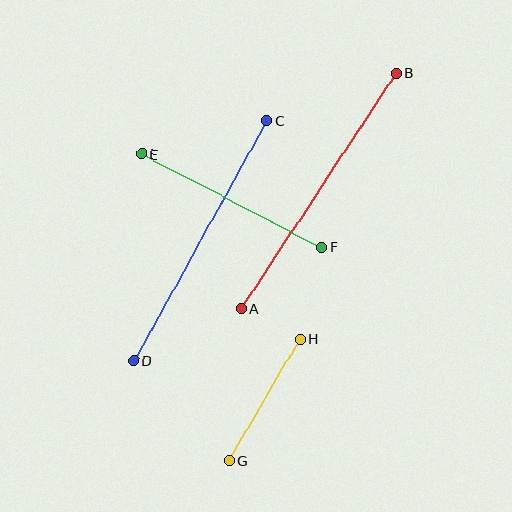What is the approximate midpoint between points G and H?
The midpoint is at approximately (265, 400) pixels.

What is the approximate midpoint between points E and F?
The midpoint is at approximately (232, 201) pixels.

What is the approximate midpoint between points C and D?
The midpoint is at approximately (200, 241) pixels.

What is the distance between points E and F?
The distance is approximately 203 pixels.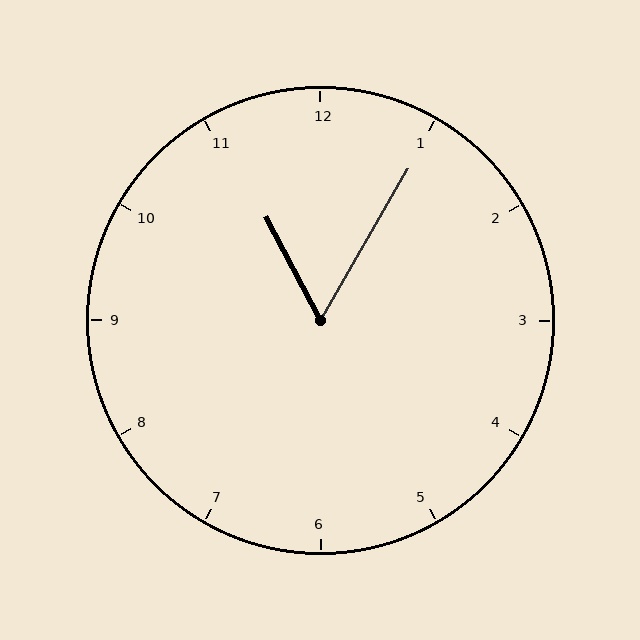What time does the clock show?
11:05.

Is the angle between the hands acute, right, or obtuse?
It is acute.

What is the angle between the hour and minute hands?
Approximately 58 degrees.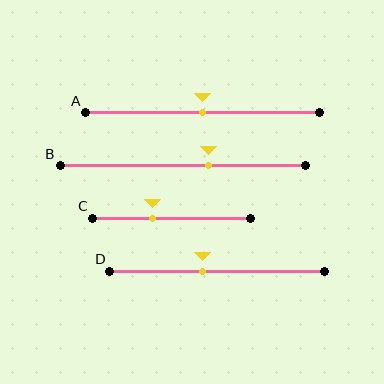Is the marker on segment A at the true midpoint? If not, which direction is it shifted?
Yes, the marker on segment A is at the true midpoint.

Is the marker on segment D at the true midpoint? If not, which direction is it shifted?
No, the marker on segment D is shifted to the left by about 7% of the segment length.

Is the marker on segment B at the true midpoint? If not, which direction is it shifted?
No, the marker on segment B is shifted to the right by about 10% of the segment length.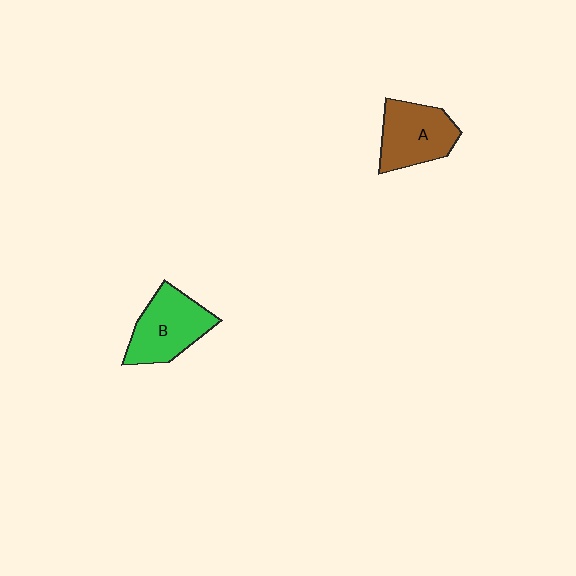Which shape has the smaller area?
Shape A (brown).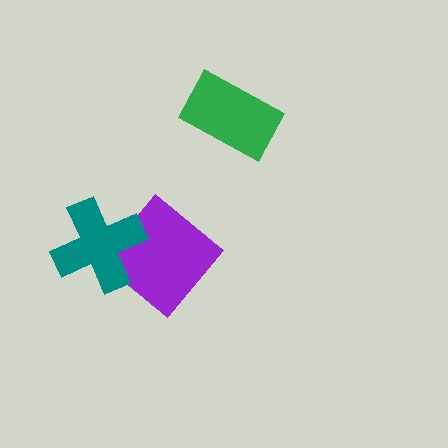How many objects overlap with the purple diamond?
1 object overlaps with the purple diamond.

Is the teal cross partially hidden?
No, no other shape covers it.